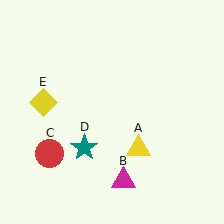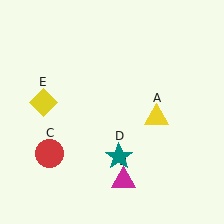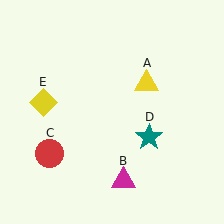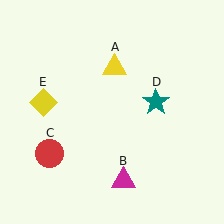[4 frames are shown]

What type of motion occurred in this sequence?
The yellow triangle (object A), teal star (object D) rotated counterclockwise around the center of the scene.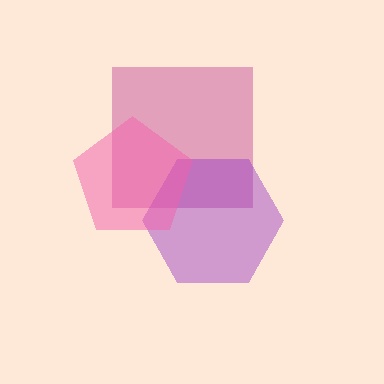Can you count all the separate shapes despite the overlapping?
Yes, there are 3 separate shapes.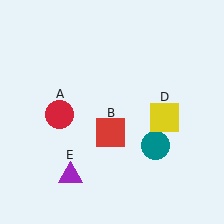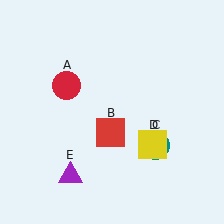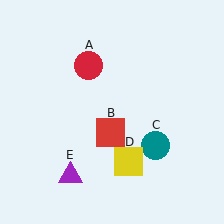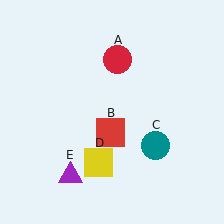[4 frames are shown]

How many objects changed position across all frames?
2 objects changed position: red circle (object A), yellow square (object D).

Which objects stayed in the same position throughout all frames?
Red square (object B) and teal circle (object C) and purple triangle (object E) remained stationary.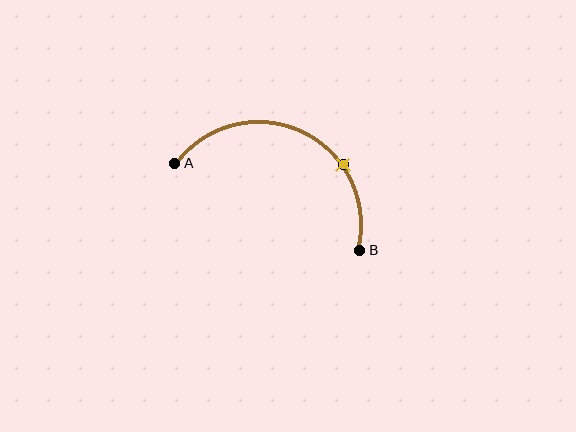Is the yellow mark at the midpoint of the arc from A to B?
No. The yellow mark lies on the arc but is closer to endpoint B. The arc midpoint would be at the point on the curve equidistant along the arc from both A and B.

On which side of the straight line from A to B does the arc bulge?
The arc bulges above the straight line connecting A and B.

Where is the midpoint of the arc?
The arc midpoint is the point on the curve farthest from the straight line joining A and B. It sits above that line.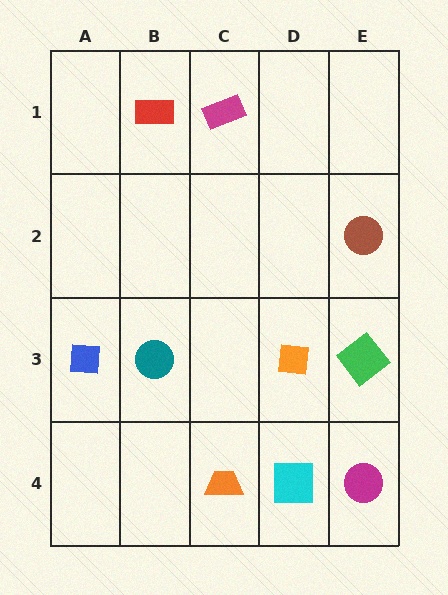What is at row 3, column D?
An orange square.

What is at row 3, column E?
A green diamond.